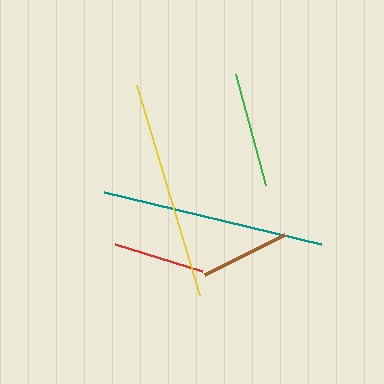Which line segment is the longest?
The teal line is the longest at approximately 223 pixels.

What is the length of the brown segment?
The brown segment is approximately 91 pixels long.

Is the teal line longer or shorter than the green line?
The teal line is longer than the green line.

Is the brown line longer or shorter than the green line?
The green line is longer than the brown line.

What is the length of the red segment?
The red segment is approximately 91 pixels long.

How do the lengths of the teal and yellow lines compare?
The teal and yellow lines are approximately the same length.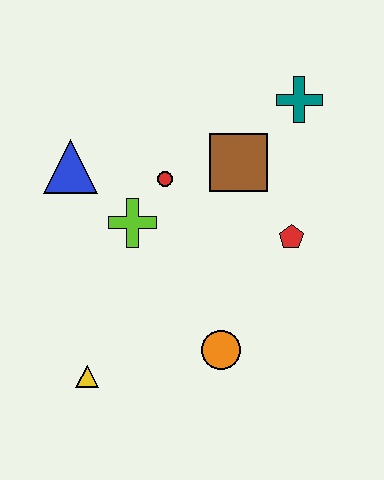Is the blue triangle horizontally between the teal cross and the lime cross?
No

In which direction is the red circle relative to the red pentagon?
The red circle is to the left of the red pentagon.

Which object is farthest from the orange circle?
The teal cross is farthest from the orange circle.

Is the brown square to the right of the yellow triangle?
Yes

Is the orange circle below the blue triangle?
Yes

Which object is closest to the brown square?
The red circle is closest to the brown square.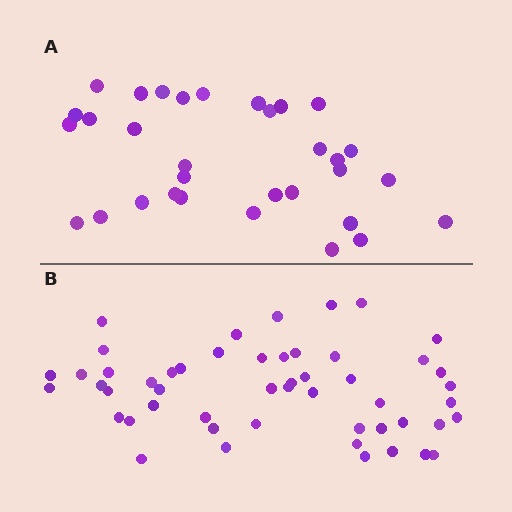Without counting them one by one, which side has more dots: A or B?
Region B (the bottom region) has more dots.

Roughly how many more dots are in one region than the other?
Region B has approximately 20 more dots than region A.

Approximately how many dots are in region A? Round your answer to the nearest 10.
About 30 dots. (The exact count is 32, which rounds to 30.)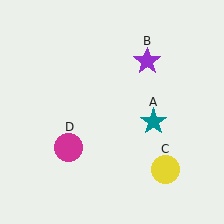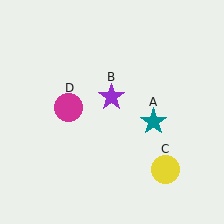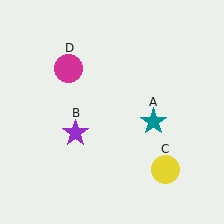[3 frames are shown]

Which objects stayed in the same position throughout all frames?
Teal star (object A) and yellow circle (object C) remained stationary.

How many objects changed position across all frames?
2 objects changed position: purple star (object B), magenta circle (object D).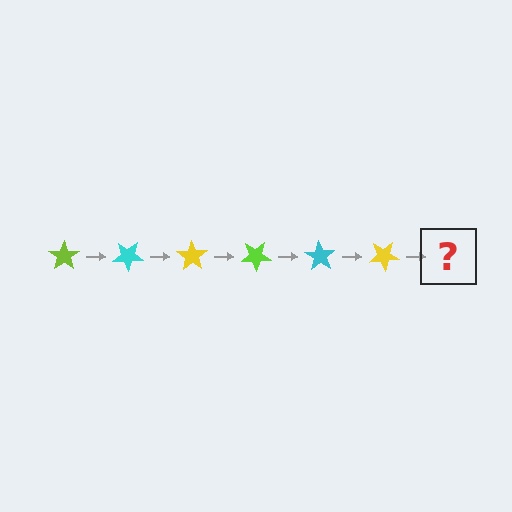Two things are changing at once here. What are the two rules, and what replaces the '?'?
The two rules are that it rotates 35 degrees each step and the color cycles through lime, cyan, and yellow. The '?' should be a lime star, rotated 210 degrees from the start.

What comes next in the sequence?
The next element should be a lime star, rotated 210 degrees from the start.